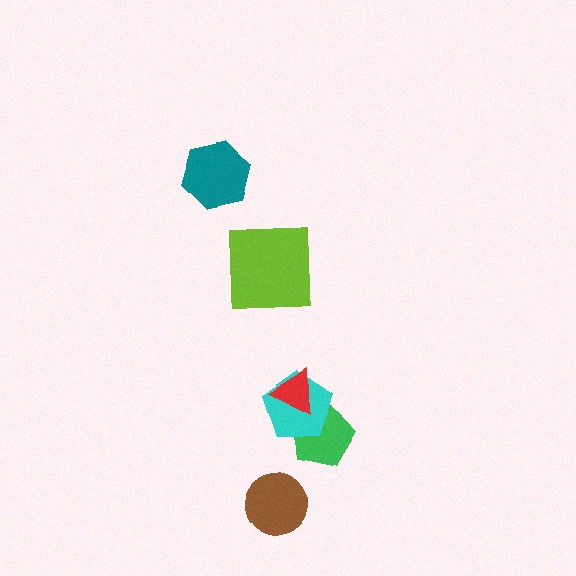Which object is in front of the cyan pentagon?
The red triangle is in front of the cyan pentagon.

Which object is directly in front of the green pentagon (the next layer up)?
The cyan pentagon is directly in front of the green pentagon.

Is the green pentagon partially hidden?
Yes, it is partially covered by another shape.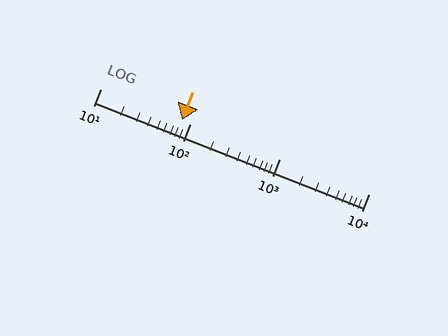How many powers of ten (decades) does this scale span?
The scale spans 3 decades, from 10 to 10000.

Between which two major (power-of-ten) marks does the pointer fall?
The pointer is between 10 and 100.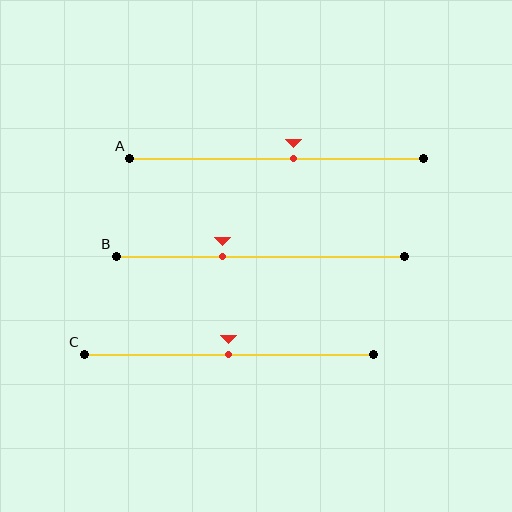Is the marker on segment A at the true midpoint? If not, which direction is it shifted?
No, the marker on segment A is shifted to the right by about 6% of the segment length.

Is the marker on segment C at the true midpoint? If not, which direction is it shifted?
Yes, the marker on segment C is at the true midpoint.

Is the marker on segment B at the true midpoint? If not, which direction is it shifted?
No, the marker on segment B is shifted to the left by about 13% of the segment length.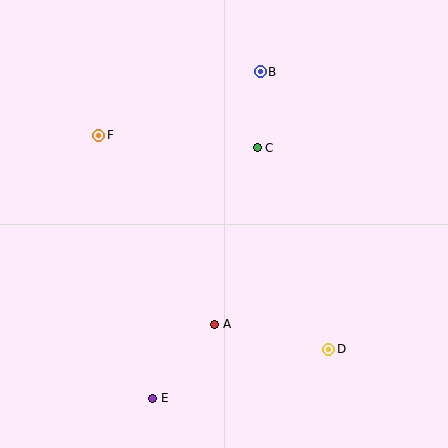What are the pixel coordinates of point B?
Point B is at (260, 72).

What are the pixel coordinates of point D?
Point D is at (329, 349).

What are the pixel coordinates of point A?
Point A is at (215, 324).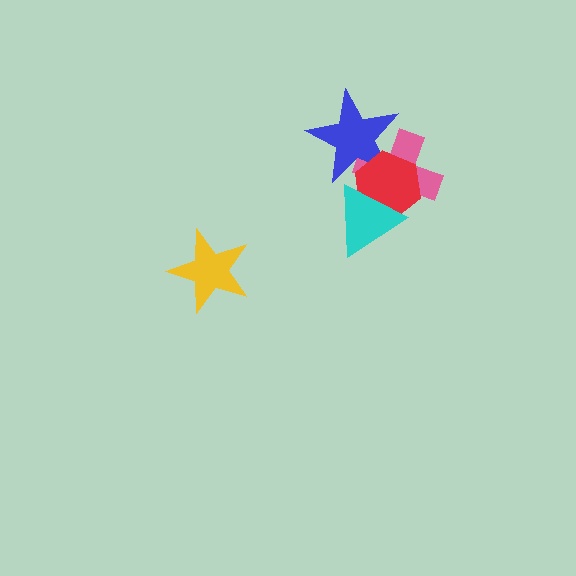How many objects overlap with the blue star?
2 objects overlap with the blue star.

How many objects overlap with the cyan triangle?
2 objects overlap with the cyan triangle.